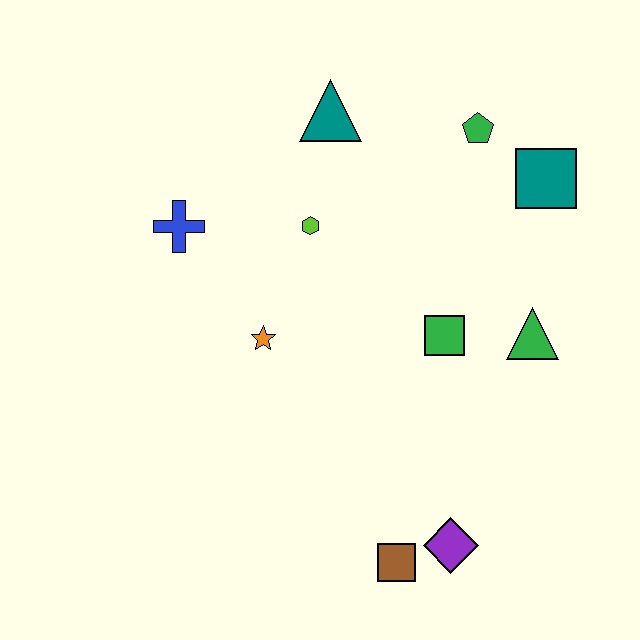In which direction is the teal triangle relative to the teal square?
The teal triangle is to the left of the teal square.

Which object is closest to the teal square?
The green pentagon is closest to the teal square.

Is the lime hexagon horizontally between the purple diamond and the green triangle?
No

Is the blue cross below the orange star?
No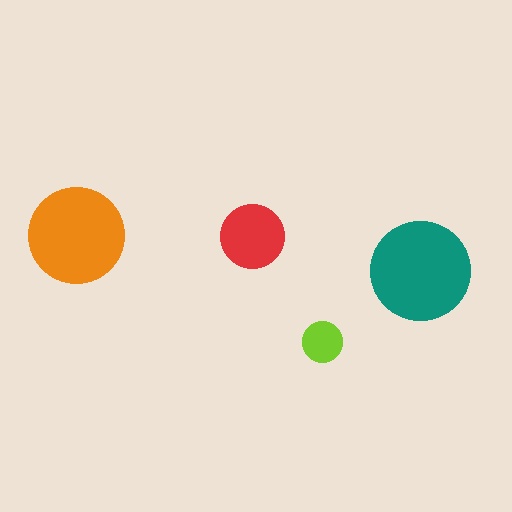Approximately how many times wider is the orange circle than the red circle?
About 1.5 times wider.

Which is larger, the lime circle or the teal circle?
The teal one.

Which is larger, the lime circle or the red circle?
The red one.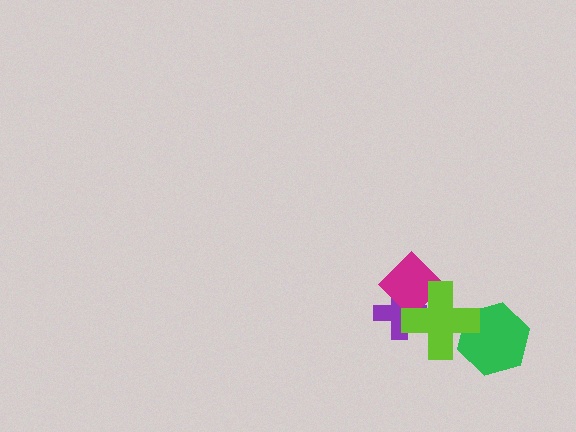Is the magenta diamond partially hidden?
Yes, it is partially covered by another shape.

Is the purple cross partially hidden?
Yes, it is partially covered by another shape.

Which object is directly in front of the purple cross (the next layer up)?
The magenta diamond is directly in front of the purple cross.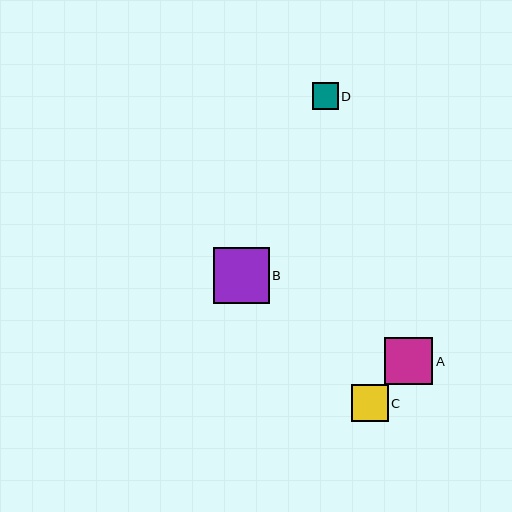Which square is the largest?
Square B is the largest with a size of approximately 56 pixels.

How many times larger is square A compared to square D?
Square A is approximately 1.8 times the size of square D.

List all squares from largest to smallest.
From largest to smallest: B, A, C, D.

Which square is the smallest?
Square D is the smallest with a size of approximately 26 pixels.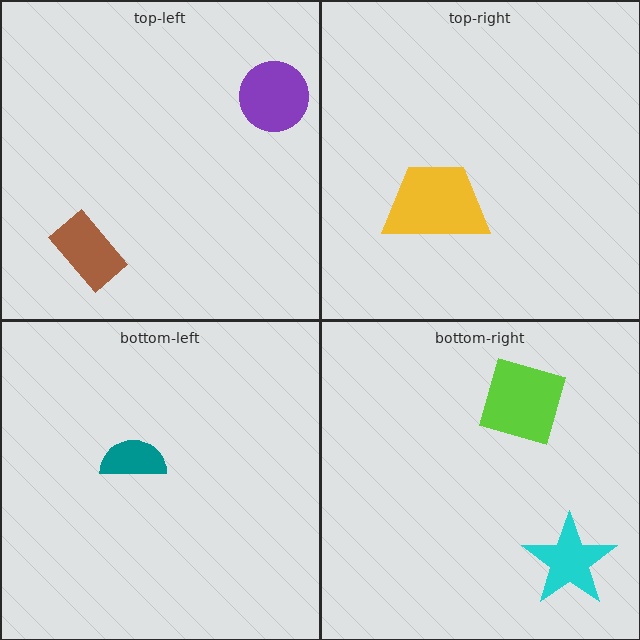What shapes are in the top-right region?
The yellow trapezoid.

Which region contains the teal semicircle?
The bottom-left region.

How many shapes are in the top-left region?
2.